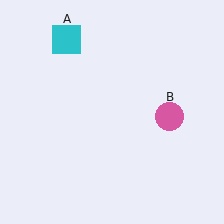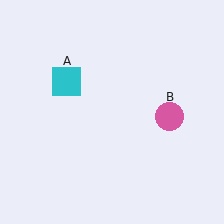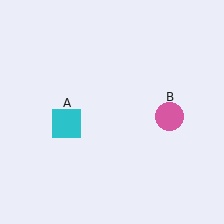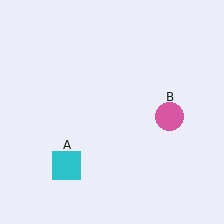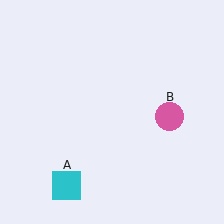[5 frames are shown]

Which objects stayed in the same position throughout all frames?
Pink circle (object B) remained stationary.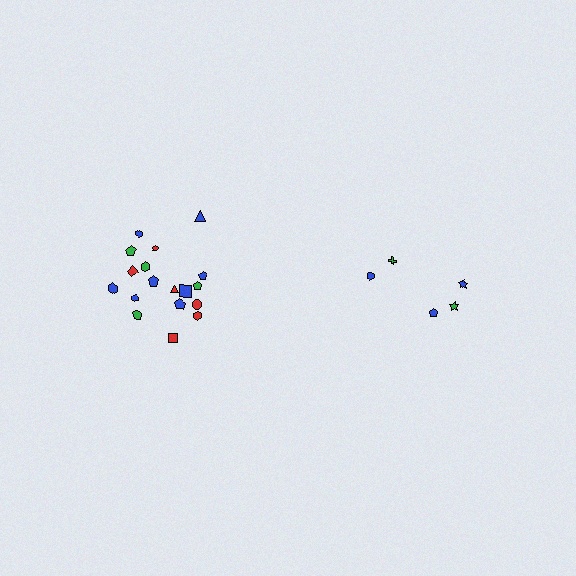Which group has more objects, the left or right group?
The left group.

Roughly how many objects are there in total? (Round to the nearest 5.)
Roughly 25 objects in total.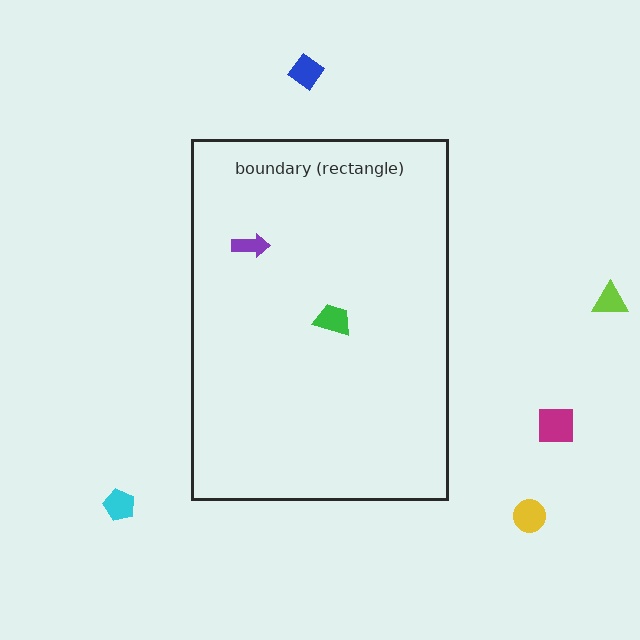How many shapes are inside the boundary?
2 inside, 5 outside.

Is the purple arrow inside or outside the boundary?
Inside.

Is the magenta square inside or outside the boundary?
Outside.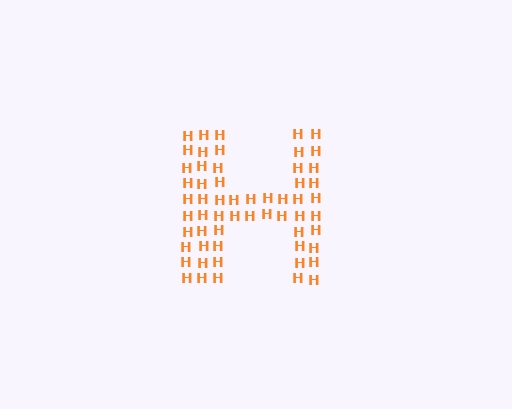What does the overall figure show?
The overall figure shows the letter H.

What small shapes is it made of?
It is made of small letter H's.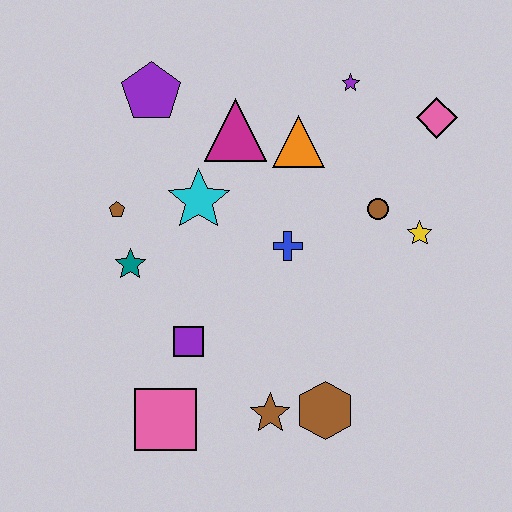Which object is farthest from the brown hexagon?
The purple pentagon is farthest from the brown hexagon.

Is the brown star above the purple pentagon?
No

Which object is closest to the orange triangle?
The magenta triangle is closest to the orange triangle.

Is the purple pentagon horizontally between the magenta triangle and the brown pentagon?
Yes